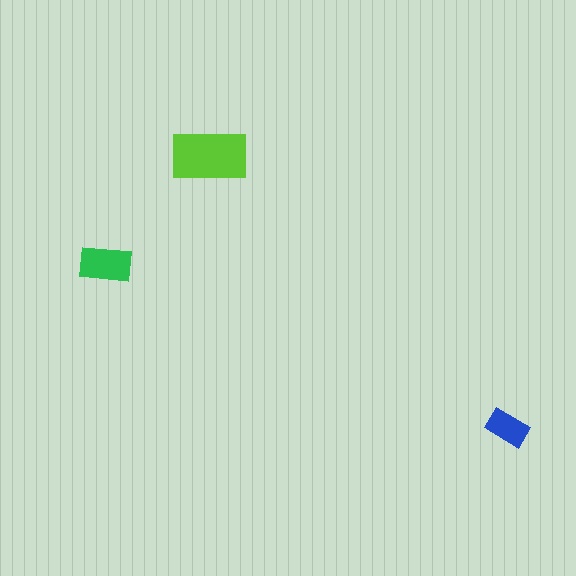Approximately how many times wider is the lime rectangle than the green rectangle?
About 1.5 times wider.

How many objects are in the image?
There are 3 objects in the image.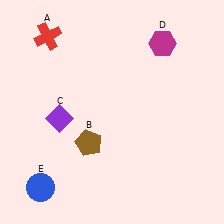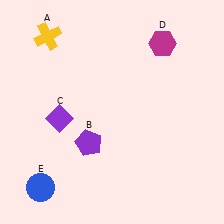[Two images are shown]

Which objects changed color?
A changed from red to yellow. B changed from brown to purple.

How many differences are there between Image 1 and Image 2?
There are 2 differences between the two images.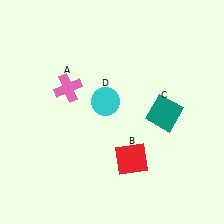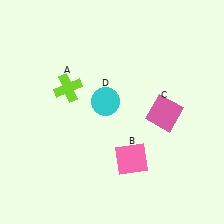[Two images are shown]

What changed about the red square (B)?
In Image 1, B is red. In Image 2, it changed to pink.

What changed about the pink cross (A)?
In Image 1, A is pink. In Image 2, it changed to lime.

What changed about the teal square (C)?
In Image 1, C is teal. In Image 2, it changed to pink.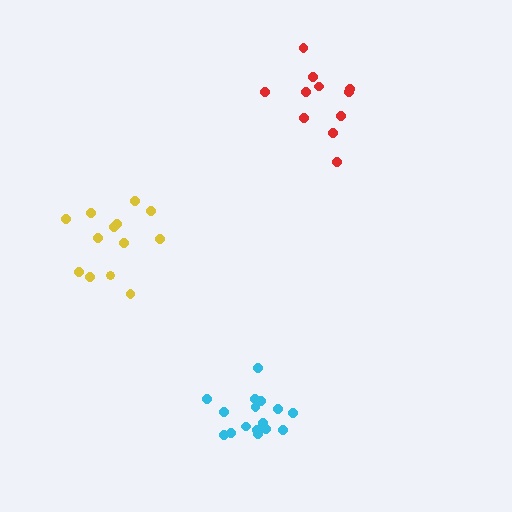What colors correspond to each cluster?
The clusters are colored: red, cyan, yellow.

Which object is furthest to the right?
The red cluster is rightmost.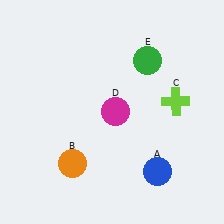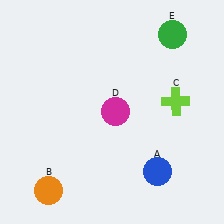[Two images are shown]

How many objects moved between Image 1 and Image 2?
2 objects moved between the two images.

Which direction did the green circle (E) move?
The green circle (E) moved up.